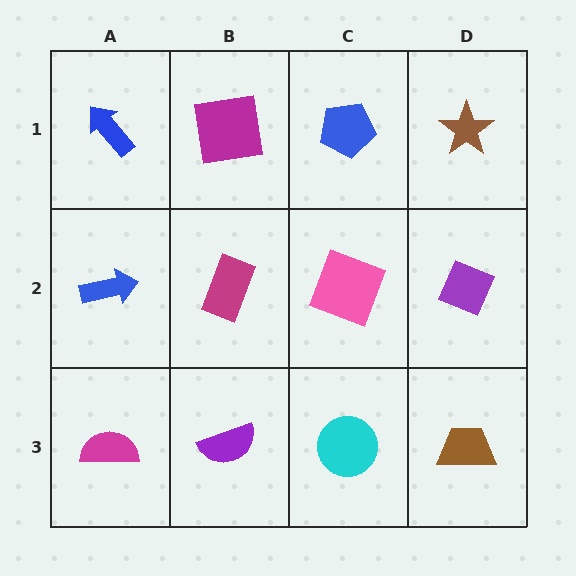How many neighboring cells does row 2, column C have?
4.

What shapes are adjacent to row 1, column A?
A blue arrow (row 2, column A), a magenta square (row 1, column B).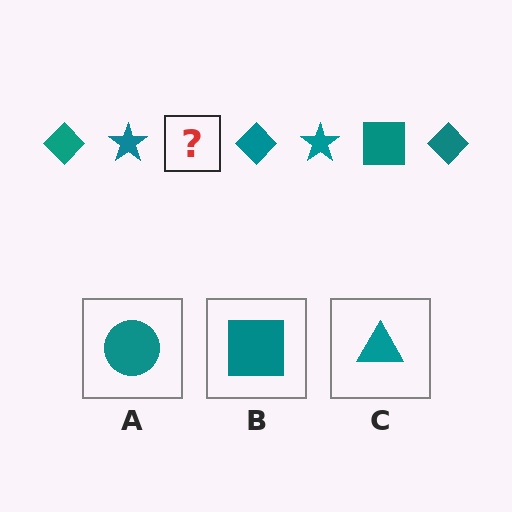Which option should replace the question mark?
Option B.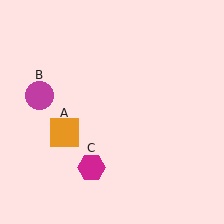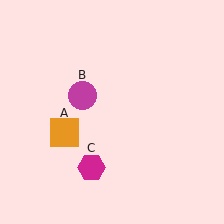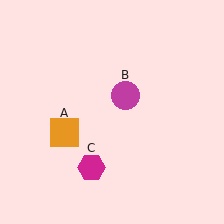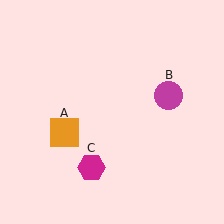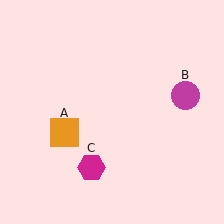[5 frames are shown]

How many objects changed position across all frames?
1 object changed position: magenta circle (object B).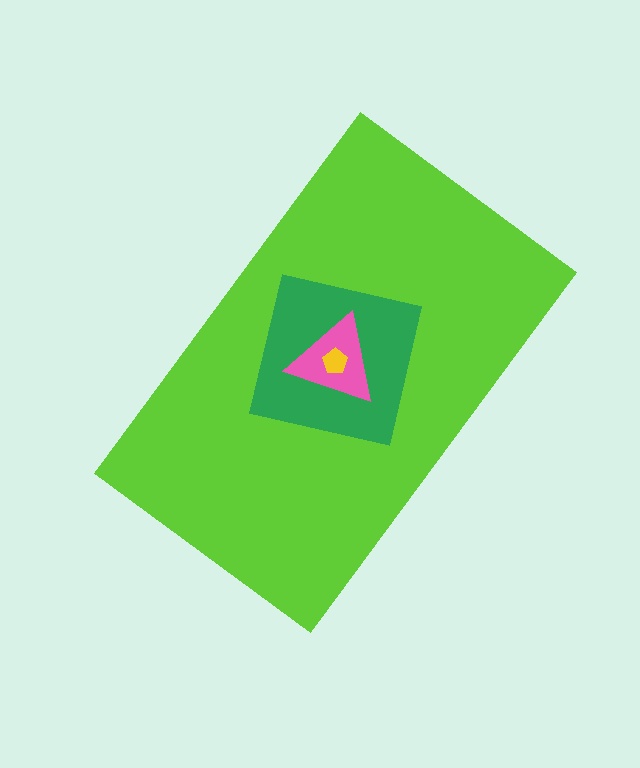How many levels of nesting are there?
4.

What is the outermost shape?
The lime rectangle.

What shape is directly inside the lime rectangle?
The green square.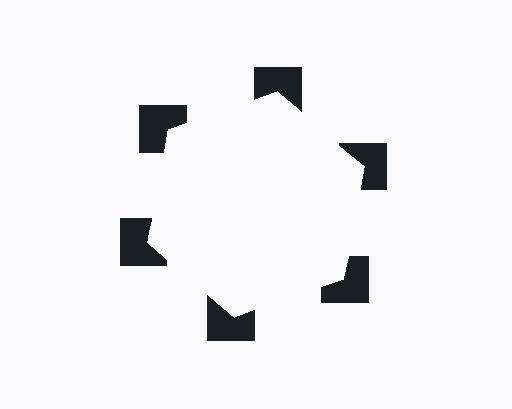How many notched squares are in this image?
There are 6 — one at each vertex of the illusory hexagon.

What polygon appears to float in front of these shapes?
An illusory hexagon — its edges are inferred from the aligned wedge cuts in the notched squares, not physically drawn.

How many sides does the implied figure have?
6 sides.